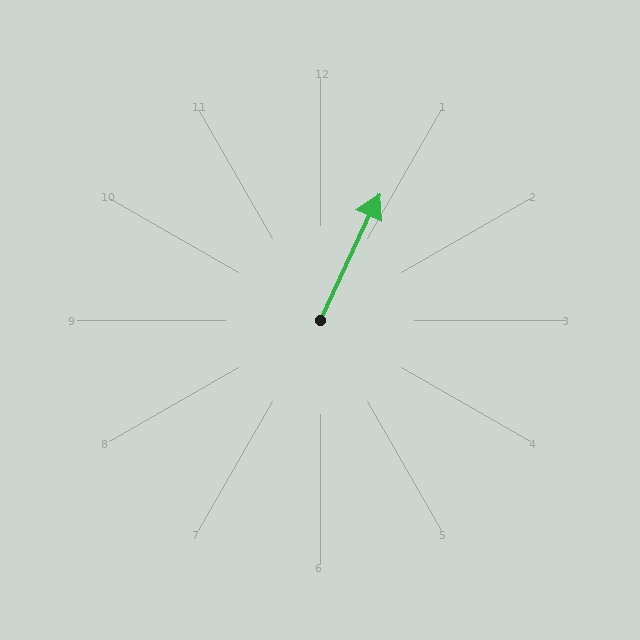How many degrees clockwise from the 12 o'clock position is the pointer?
Approximately 25 degrees.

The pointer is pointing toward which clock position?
Roughly 1 o'clock.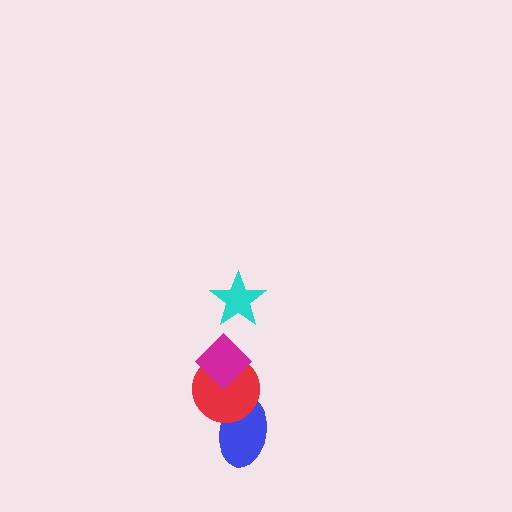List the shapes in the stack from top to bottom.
From top to bottom: the cyan star, the magenta diamond, the red circle, the blue ellipse.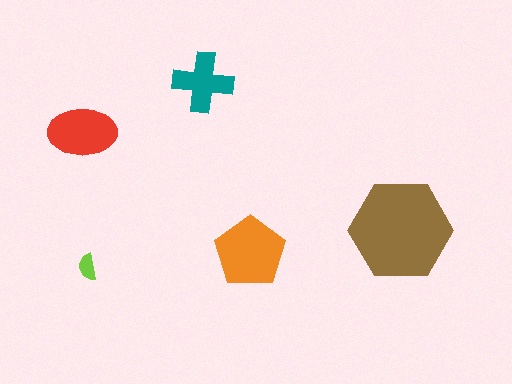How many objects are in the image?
There are 5 objects in the image.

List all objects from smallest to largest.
The lime semicircle, the teal cross, the red ellipse, the orange pentagon, the brown hexagon.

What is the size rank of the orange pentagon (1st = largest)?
2nd.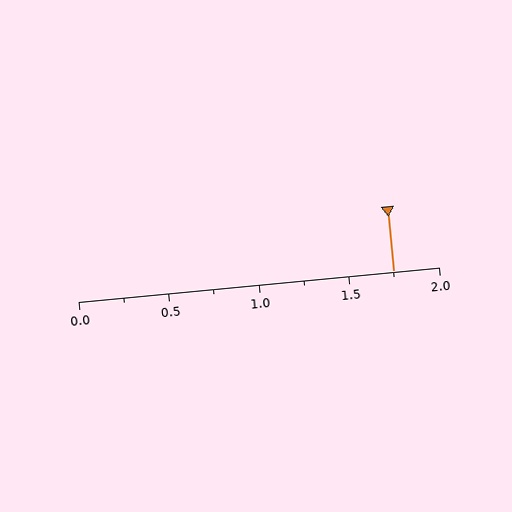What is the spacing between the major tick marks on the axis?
The major ticks are spaced 0.5 apart.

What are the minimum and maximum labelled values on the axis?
The axis runs from 0.0 to 2.0.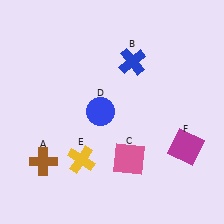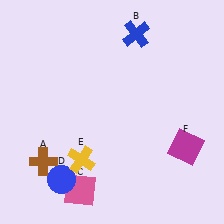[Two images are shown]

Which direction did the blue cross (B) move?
The blue cross (B) moved up.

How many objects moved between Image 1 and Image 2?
3 objects moved between the two images.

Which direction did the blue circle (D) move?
The blue circle (D) moved down.